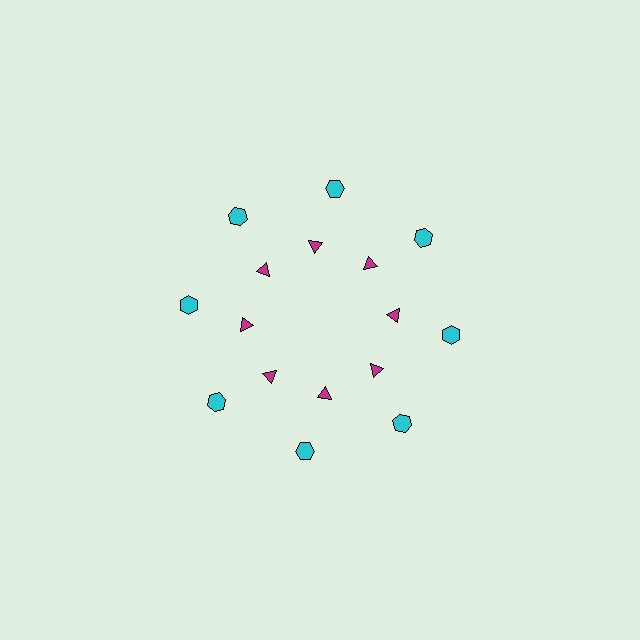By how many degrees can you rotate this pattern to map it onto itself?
The pattern maps onto itself every 45 degrees of rotation.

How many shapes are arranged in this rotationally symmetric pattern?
There are 16 shapes, arranged in 8 groups of 2.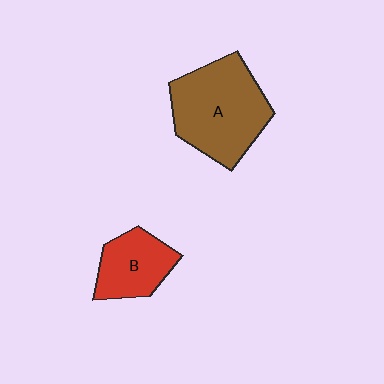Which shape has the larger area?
Shape A (brown).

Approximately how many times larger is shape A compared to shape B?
Approximately 1.8 times.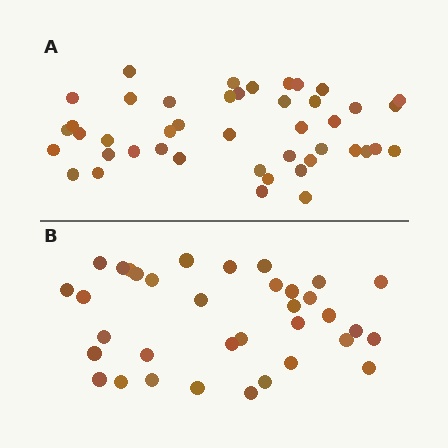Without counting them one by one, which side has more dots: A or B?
Region A (the top region) has more dots.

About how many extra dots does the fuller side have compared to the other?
Region A has roughly 8 or so more dots than region B.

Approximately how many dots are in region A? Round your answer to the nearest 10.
About 40 dots. (The exact count is 44, which rounds to 40.)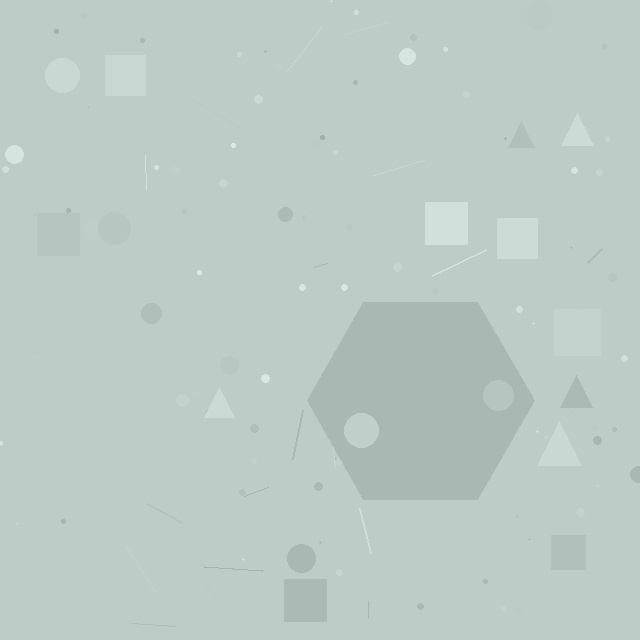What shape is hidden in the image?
A hexagon is hidden in the image.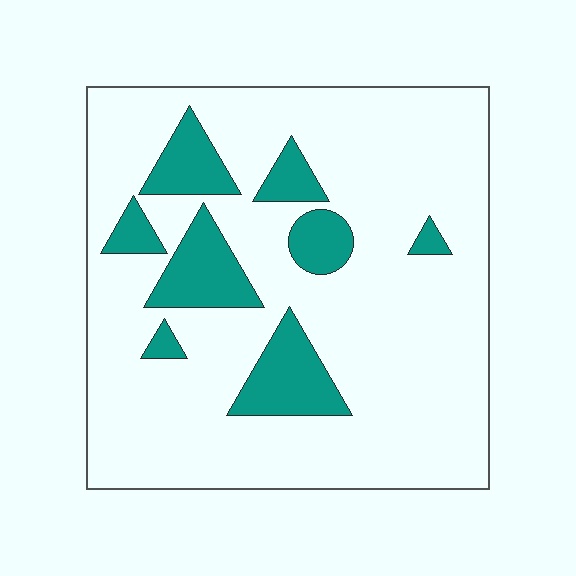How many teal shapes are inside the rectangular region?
8.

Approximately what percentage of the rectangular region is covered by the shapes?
Approximately 15%.